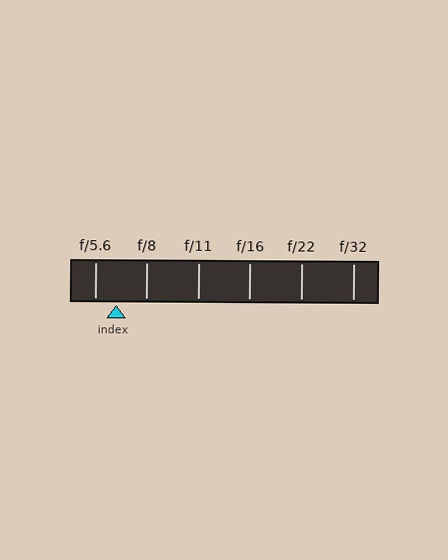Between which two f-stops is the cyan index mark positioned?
The index mark is between f/5.6 and f/8.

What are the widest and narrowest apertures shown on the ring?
The widest aperture shown is f/5.6 and the narrowest is f/32.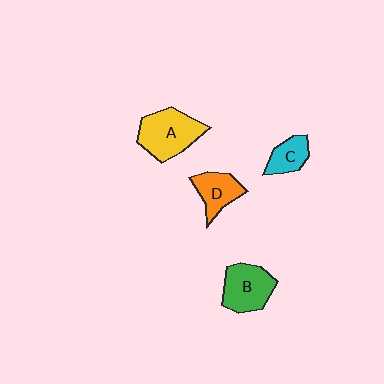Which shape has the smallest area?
Shape C (cyan).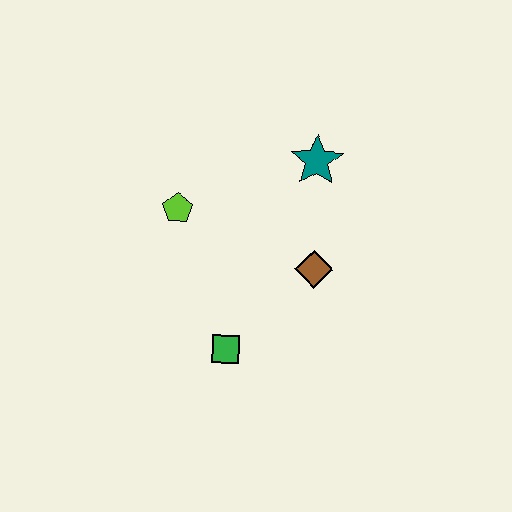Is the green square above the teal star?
No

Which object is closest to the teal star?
The brown diamond is closest to the teal star.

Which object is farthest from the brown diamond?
The lime pentagon is farthest from the brown diamond.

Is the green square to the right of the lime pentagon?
Yes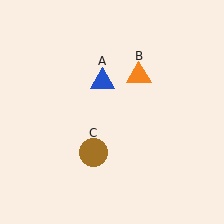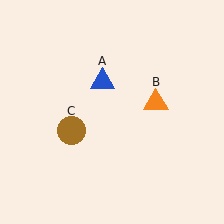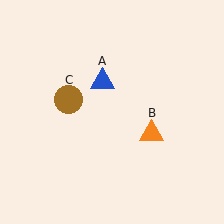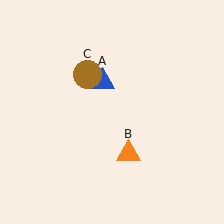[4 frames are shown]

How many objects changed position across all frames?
2 objects changed position: orange triangle (object B), brown circle (object C).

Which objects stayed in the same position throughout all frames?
Blue triangle (object A) remained stationary.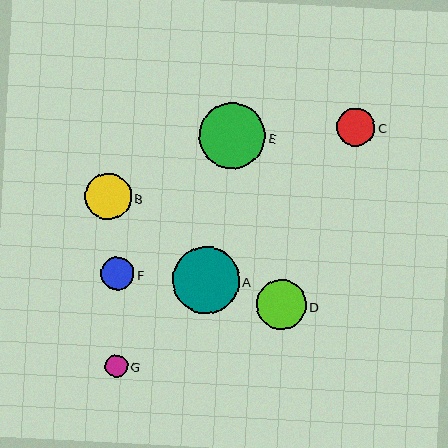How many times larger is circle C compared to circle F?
Circle C is approximately 1.2 times the size of circle F.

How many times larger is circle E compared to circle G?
Circle E is approximately 2.9 times the size of circle G.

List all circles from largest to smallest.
From largest to smallest: A, E, D, B, C, F, G.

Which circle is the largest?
Circle A is the largest with a size of approximately 67 pixels.